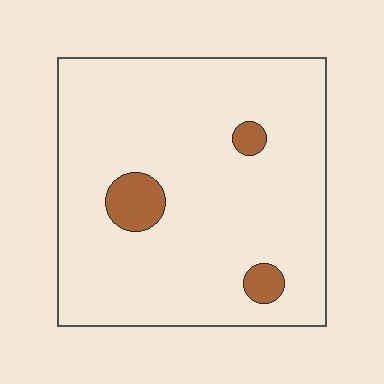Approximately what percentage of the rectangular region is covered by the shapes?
Approximately 5%.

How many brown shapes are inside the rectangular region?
3.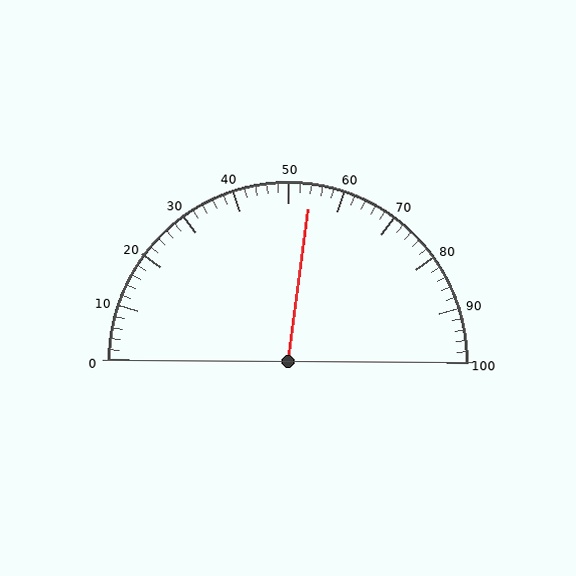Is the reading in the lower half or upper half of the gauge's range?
The reading is in the upper half of the range (0 to 100).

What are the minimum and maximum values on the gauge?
The gauge ranges from 0 to 100.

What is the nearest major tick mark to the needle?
The nearest major tick mark is 50.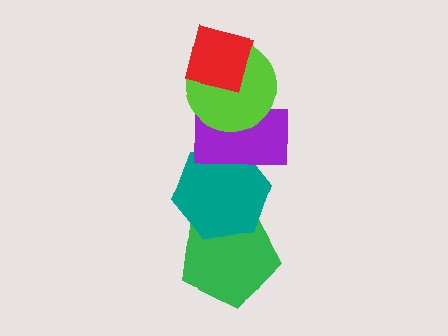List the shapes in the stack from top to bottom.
From top to bottom: the red square, the lime circle, the purple rectangle, the teal hexagon, the green pentagon.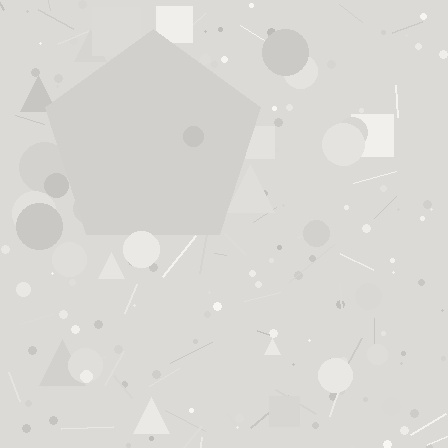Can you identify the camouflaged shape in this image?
The camouflaged shape is a pentagon.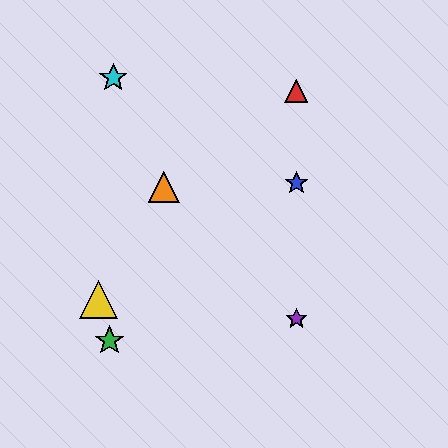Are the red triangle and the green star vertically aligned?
No, the red triangle is at x≈296 and the green star is at x≈110.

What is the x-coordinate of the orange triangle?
The orange triangle is at x≈164.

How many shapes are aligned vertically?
3 shapes (the red triangle, the blue star, the purple star) are aligned vertically.